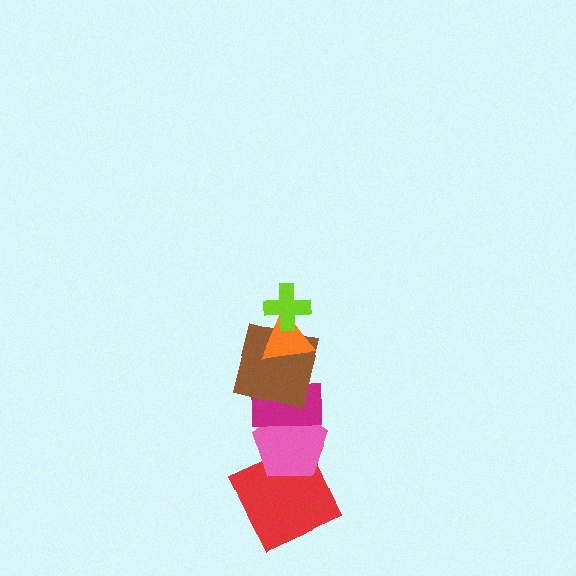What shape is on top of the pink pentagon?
The magenta rectangle is on top of the pink pentagon.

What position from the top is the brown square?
The brown square is 3rd from the top.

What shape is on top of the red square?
The pink pentagon is on top of the red square.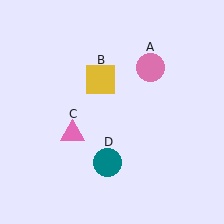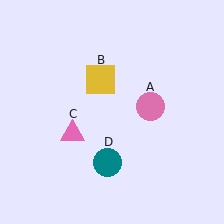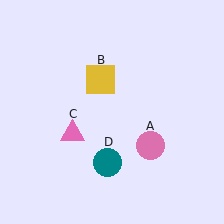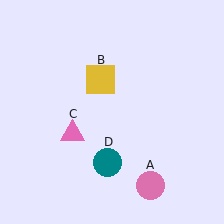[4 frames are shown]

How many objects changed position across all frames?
1 object changed position: pink circle (object A).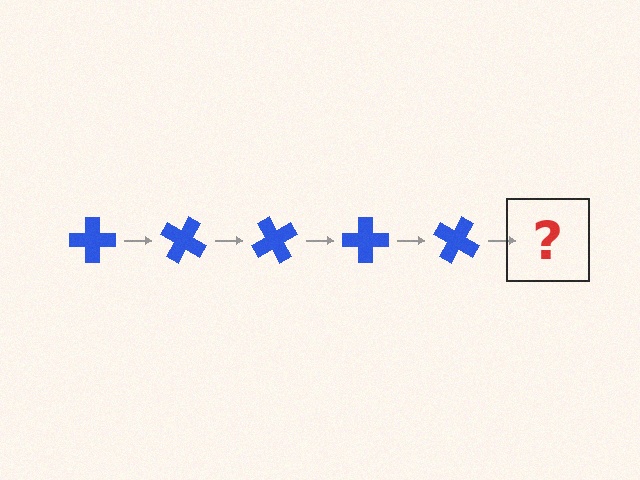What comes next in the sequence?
The next element should be a blue cross rotated 150 degrees.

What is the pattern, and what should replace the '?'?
The pattern is that the cross rotates 30 degrees each step. The '?' should be a blue cross rotated 150 degrees.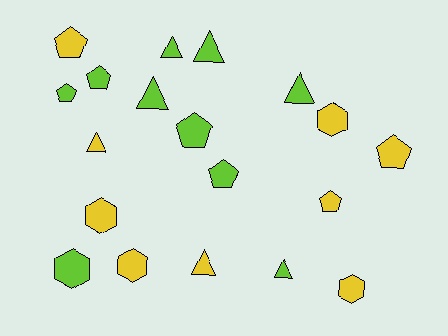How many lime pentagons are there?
There are 4 lime pentagons.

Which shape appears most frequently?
Triangle, with 7 objects.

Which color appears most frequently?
Lime, with 10 objects.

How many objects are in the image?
There are 19 objects.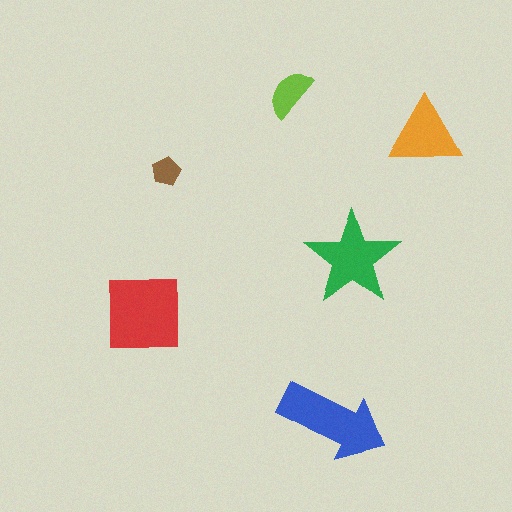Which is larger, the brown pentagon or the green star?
The green star.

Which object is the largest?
The red square.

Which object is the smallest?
The brown pentagon.